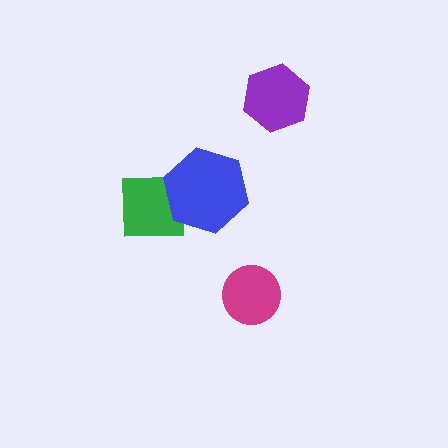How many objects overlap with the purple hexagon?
0 objects overlap with the purple hexagon.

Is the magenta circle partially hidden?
No, no other shape covers it.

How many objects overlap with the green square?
1 object overlaps with the green square.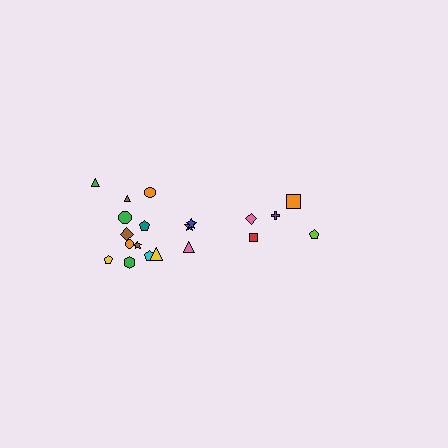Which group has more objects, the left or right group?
The left group.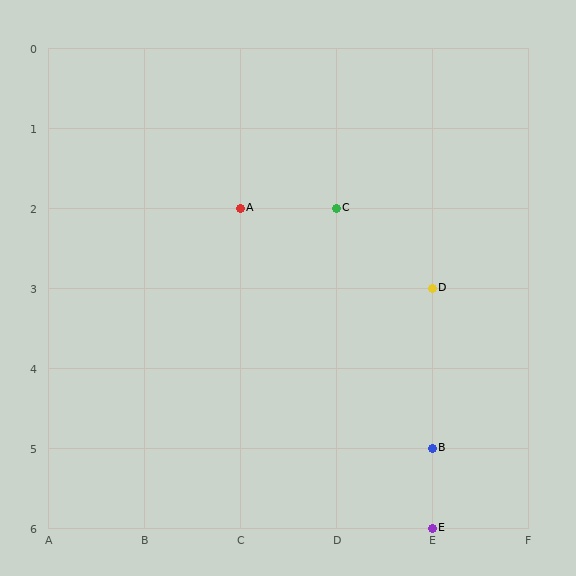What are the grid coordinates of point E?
Point E is at grid coordinates (E, 6).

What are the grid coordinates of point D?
Point D is at grid coordinates (E, 3).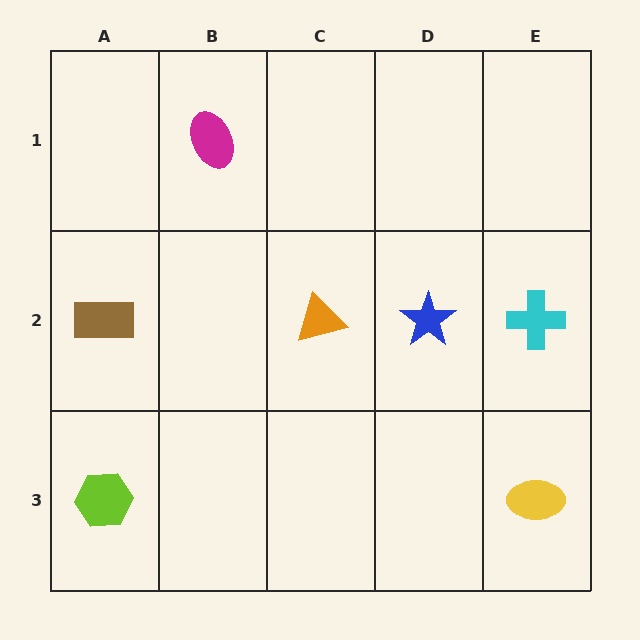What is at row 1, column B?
A magenta ellipse.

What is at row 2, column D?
A blue star.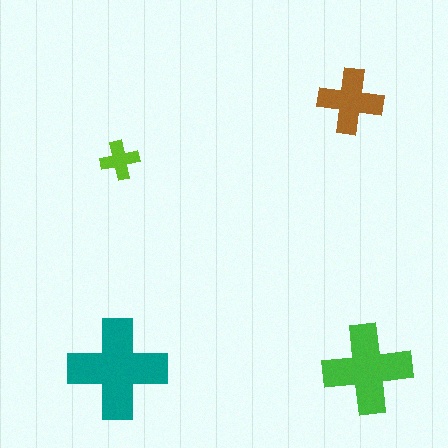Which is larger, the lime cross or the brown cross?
The brown one.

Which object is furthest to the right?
The green cross is rightmost.